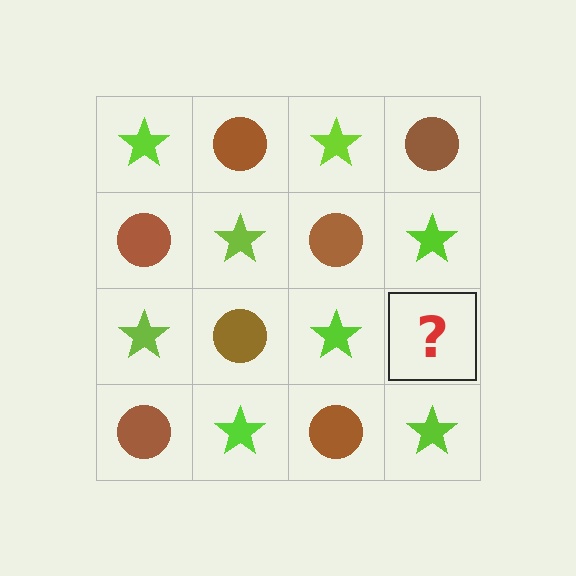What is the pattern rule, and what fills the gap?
The rule is that it alternates lime star and brown circle in a checkerboard pattern. The gap should be filled with a brown circle.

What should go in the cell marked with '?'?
The missing cell should contain a brown circle.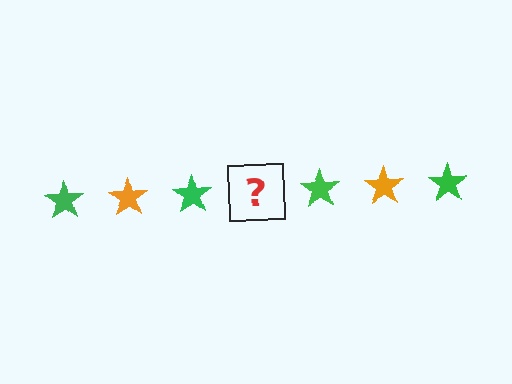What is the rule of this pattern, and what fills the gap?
The rule is that the pattern cycles through green, orange stars. The gap should be filled with an orange star.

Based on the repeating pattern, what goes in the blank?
The blank should be an orange star.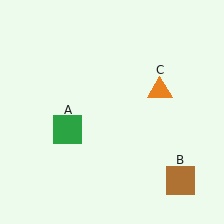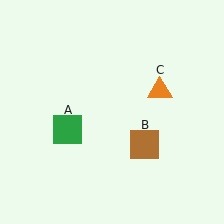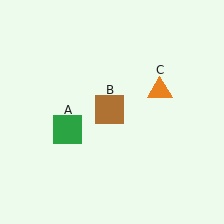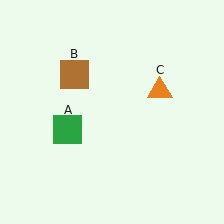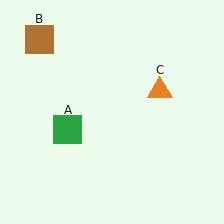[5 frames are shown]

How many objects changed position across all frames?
1 object changed position: brown square (object B).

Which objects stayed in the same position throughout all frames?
Green square (object A) and orange triangle (object C) remained stationary.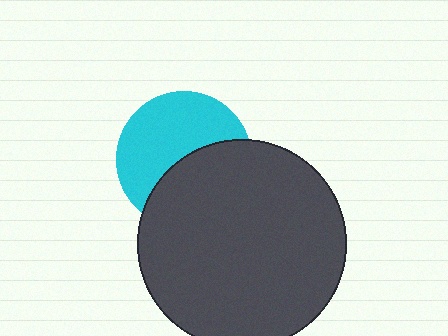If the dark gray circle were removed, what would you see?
You would see the complete cyan circle.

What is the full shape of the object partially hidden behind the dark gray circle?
The partially hidden object is a cyan circle.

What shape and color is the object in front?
The object in front is a dark gray circle.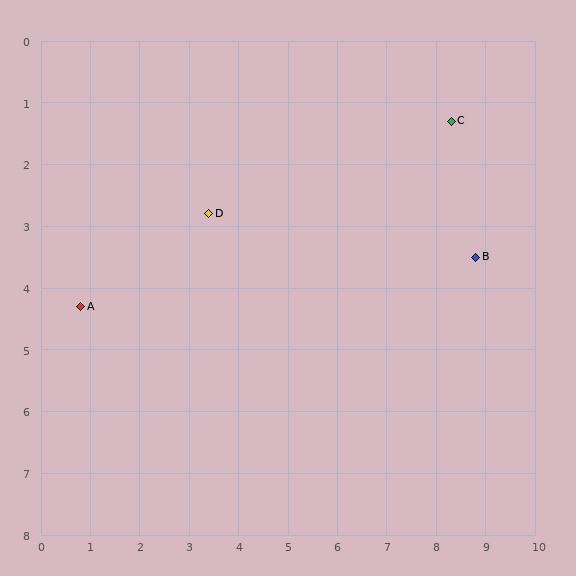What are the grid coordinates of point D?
Point D is at approximately (3.4, 2.8).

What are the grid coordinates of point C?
Point C is at approximately (8.3, 1.3).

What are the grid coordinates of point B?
Point B is at approximately (8.8, 3.5).